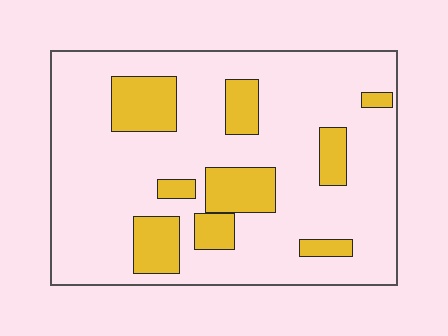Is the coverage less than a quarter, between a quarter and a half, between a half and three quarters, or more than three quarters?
Less than a quarter.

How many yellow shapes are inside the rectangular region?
9.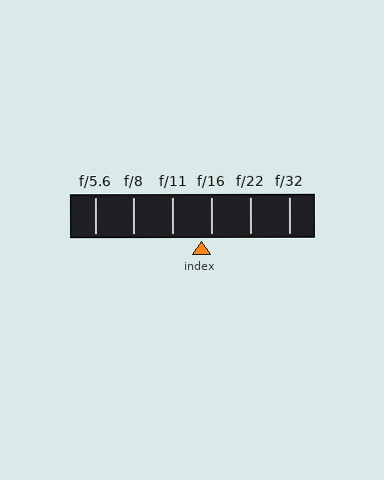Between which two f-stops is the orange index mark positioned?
The index mark is between f/11 and f/16.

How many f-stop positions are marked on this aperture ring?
There are 6 f-stop positions marked.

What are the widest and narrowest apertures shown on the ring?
The widest aperture shown is f/5.6 and the narrowest is f/32.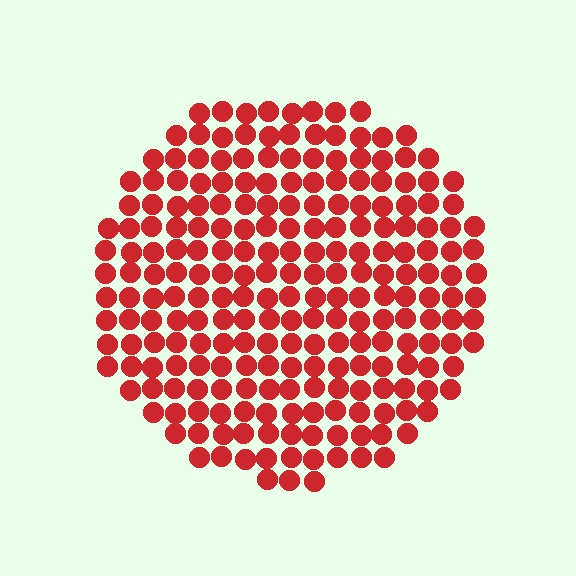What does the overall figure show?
The overall figure shows a circle.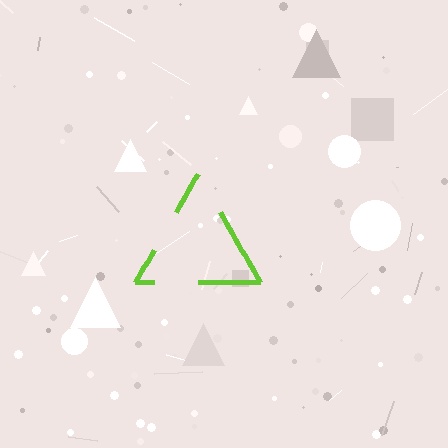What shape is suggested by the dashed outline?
The dashed outline suggests a triangle.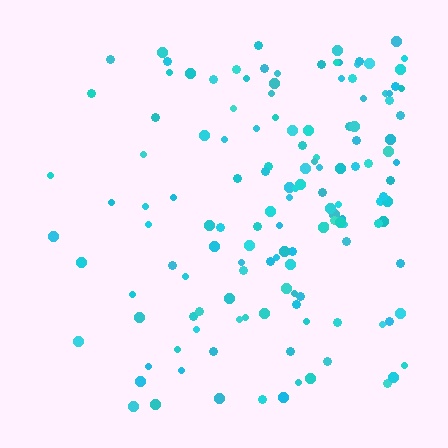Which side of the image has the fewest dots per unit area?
The left.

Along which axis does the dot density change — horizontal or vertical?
Horizontal.